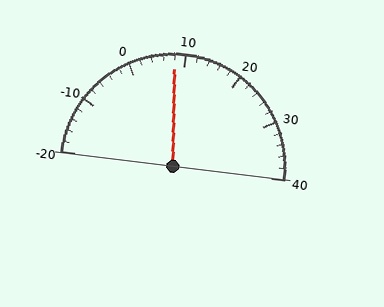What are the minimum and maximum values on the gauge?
The gauge ranges from -20 to 40.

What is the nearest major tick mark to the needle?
The nearest major tick mark is 10.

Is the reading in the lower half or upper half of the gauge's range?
The reading is in the lower half of the range (-20 to 40).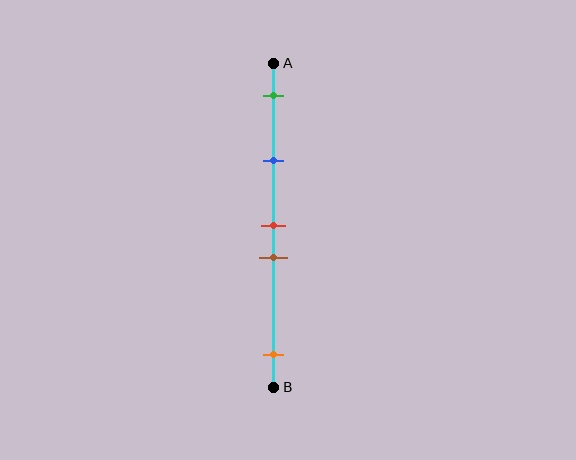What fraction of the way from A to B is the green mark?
The green mark is approximately 10% (0.1) of the way from A to B.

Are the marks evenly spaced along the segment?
No, the marks are not evenly spaced.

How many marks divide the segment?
There are 5 marks dividing the segment.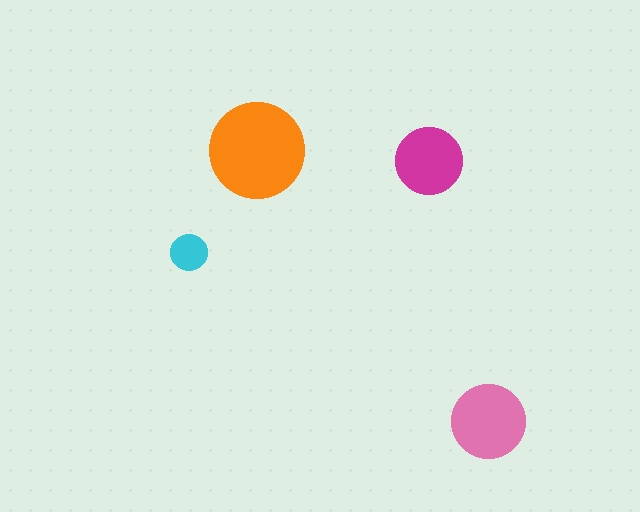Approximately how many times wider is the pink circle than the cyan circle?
About 2 times wider.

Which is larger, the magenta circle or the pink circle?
The pink one.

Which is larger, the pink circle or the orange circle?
The orange one.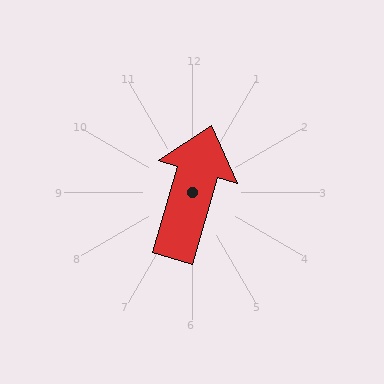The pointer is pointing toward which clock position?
Roughly 1 o'clock.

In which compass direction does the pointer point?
North.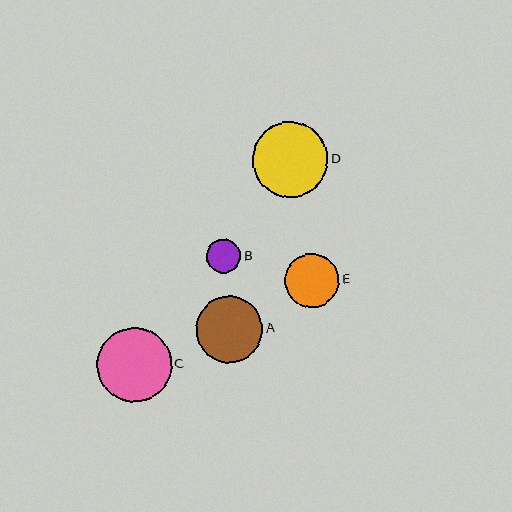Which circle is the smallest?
Circle B is the smallest with a size of approximately 34 pixels.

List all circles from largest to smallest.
From largest to smallest: D, C, A, E, B.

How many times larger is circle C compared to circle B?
Circle C is approximately 2.2 times the size of circle B.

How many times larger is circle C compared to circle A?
Circle C is approximately 1.1 times the size of circle A.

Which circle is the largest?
Circle D is the largest with a size of approximately 76 pixels.